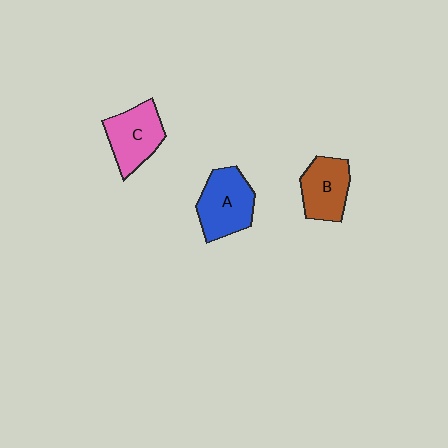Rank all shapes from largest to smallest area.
From largest to smallest: A (blue), C (pink), B (brown).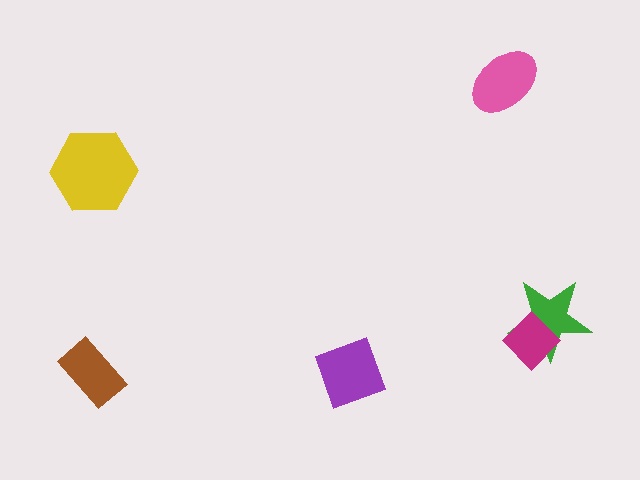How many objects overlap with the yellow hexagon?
0 objects overlap with the yellow hexagon.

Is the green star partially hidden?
Yes, it is partially covered by another shape.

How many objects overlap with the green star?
1 object overlaps with the green star.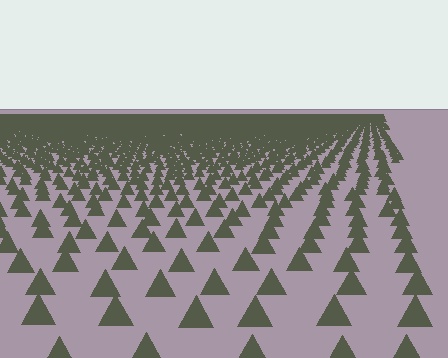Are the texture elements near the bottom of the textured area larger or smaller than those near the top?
Larger. Near the bottom, elements are closer to the viewer and appear at a bigger on-screen size.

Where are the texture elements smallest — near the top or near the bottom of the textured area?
Near the top.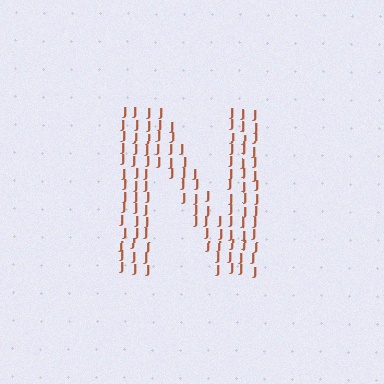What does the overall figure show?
The overall figure shows the letter N.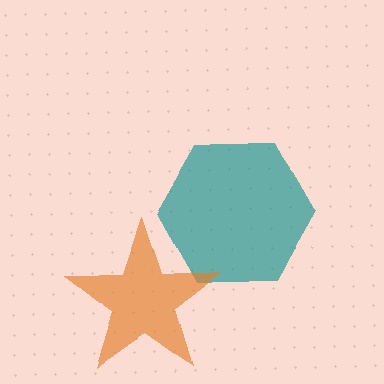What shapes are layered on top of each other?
The layered shapes are: a teal hexagon, an orange star.